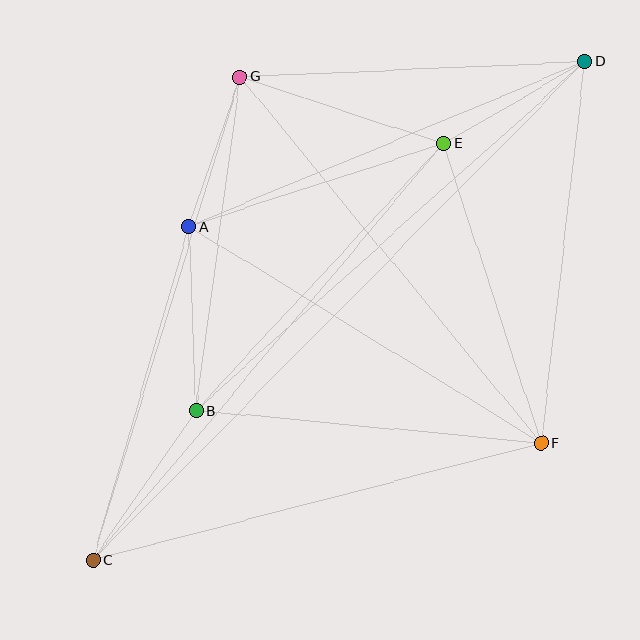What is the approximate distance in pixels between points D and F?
The distance between D and F is approximately 384 pixels.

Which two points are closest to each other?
Points A and G are closest to each other.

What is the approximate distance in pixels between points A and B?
The distance between A and B is approximately 184 pixels.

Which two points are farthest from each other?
Points C and D are farthest from each other.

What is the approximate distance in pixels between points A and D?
The distance between A and D is approximately 429 pixels.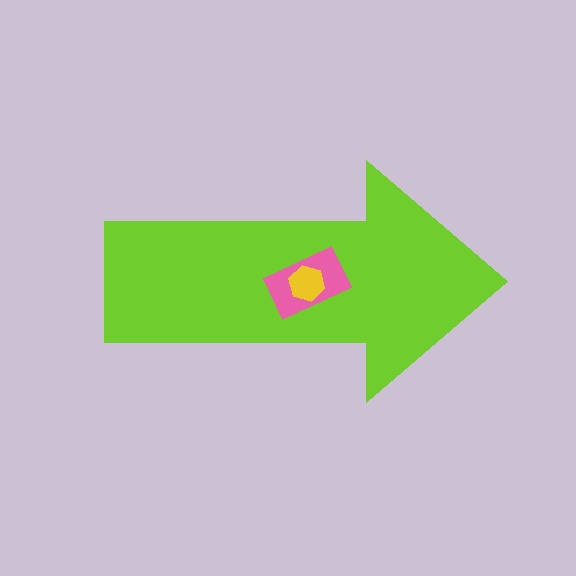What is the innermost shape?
The yellow hexagon.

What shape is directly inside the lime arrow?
The pink rectangle.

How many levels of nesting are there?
3.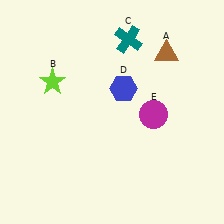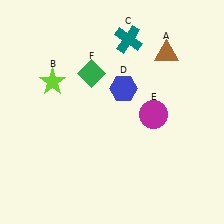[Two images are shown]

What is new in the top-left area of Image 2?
A green diamond (F) was added in the top-left area of Image 2.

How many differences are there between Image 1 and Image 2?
There is 1 difference between the two images.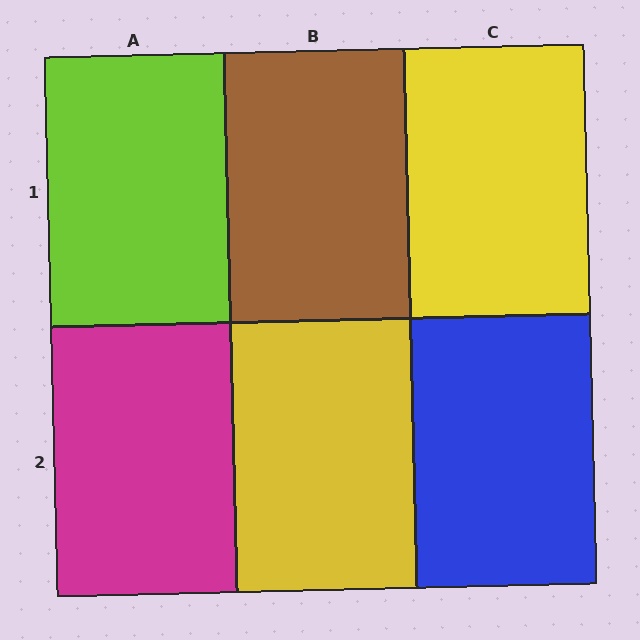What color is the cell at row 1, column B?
Brown.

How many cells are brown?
1 cell is brown.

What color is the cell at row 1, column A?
Lime.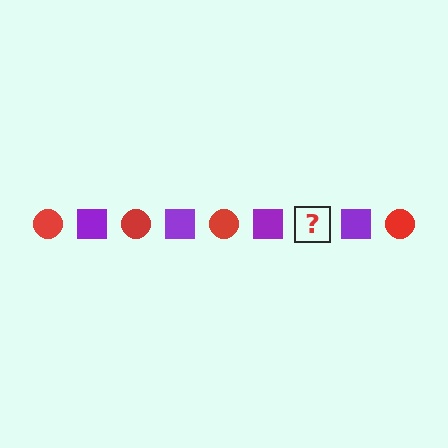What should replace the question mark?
The question mark should be replaced with a red circle.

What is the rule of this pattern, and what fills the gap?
The rule is that the pattern alternates between red circle and purple square. The gap should be filled with a red circle.